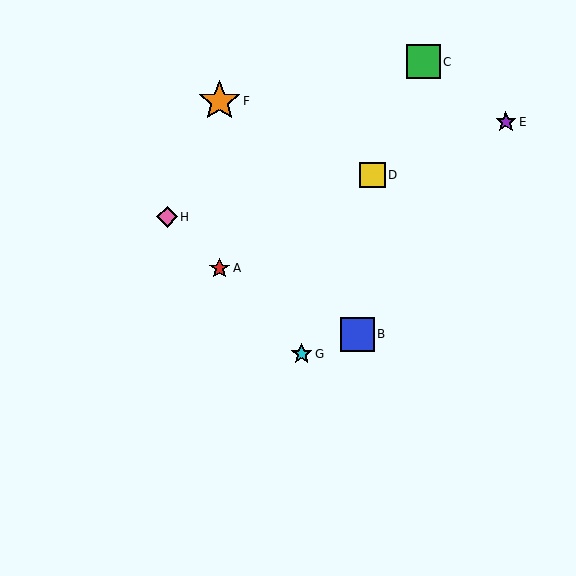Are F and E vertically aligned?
No, F is at x≈220 and E is at x≈506.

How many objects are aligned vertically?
2 objects (A, F) are aligned vertically.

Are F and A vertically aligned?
Yes, both are at x≈220.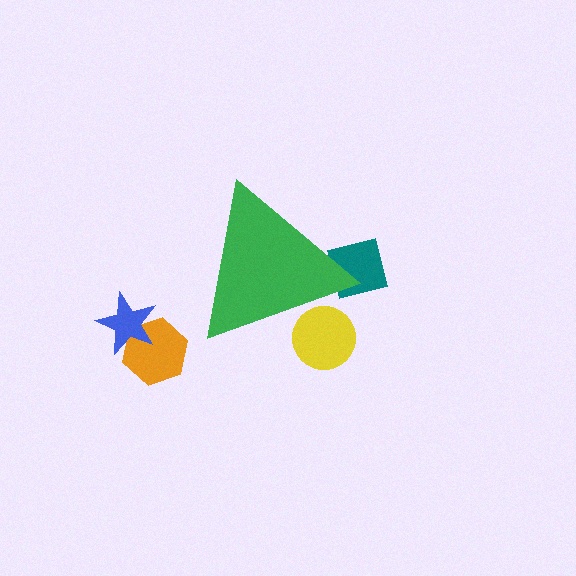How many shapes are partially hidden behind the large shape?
2 shapes are partially hidden.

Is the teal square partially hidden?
Yes, the teal square is partially hidden behind the green triangle.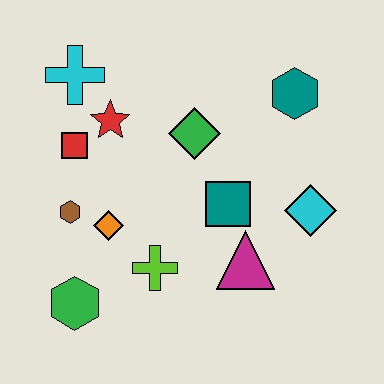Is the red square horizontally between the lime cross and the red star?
No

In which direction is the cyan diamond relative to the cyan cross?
The cyan diamond is to the right of the cyan cross.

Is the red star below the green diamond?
No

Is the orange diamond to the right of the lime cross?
No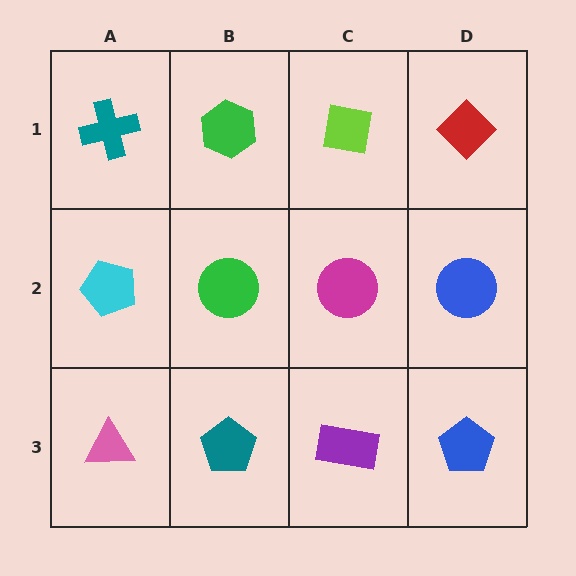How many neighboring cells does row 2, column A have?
3.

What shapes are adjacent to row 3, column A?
A cyan pentagon (row 2, column A), a teal pentagon (row 3, column B).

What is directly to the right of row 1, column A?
A green hexagon.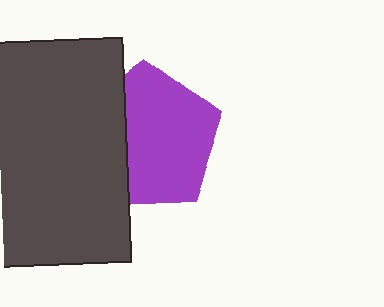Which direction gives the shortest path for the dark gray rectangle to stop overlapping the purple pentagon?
Moving left gives the shortest separation.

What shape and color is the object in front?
The object in front is a dark gray rectangle.